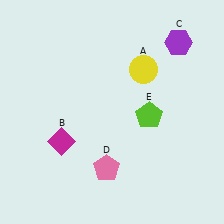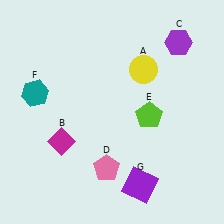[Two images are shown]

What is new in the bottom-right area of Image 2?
A purple square (G) was added in the bottom-right area of Image 2.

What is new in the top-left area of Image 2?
A teal hexagon (F) was added in the top-left area of Image 2.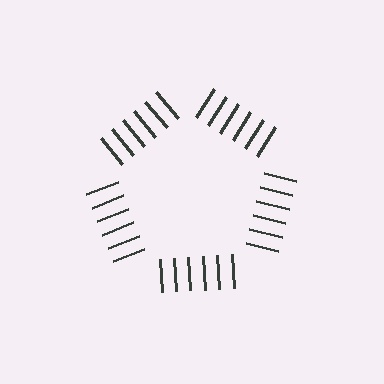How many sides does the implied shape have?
5 sides — the line-ends trace a pentagon.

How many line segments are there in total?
30 — 6 along each of the 5 edges.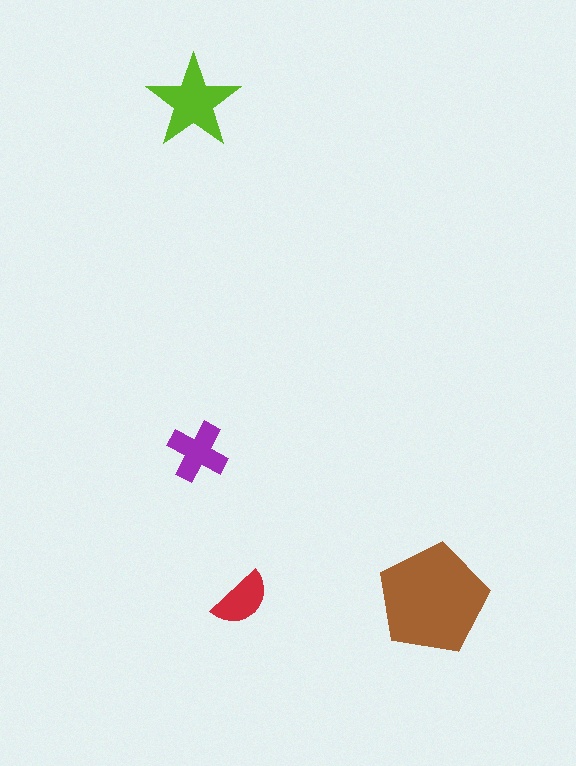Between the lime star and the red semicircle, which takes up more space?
The lime star.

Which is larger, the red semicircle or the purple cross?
The purple cross.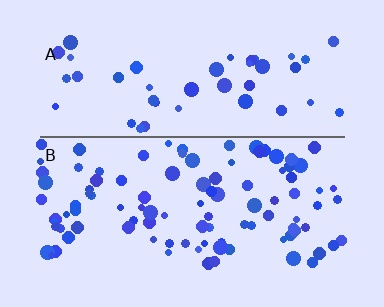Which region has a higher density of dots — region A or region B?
B (the bottom).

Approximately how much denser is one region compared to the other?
Approximately 2.1× — region B over region A.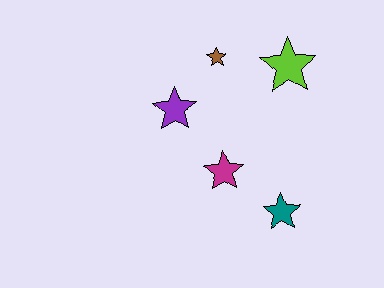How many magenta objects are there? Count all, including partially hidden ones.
There is 1 magenta object.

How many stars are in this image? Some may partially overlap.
There are 5 stars.